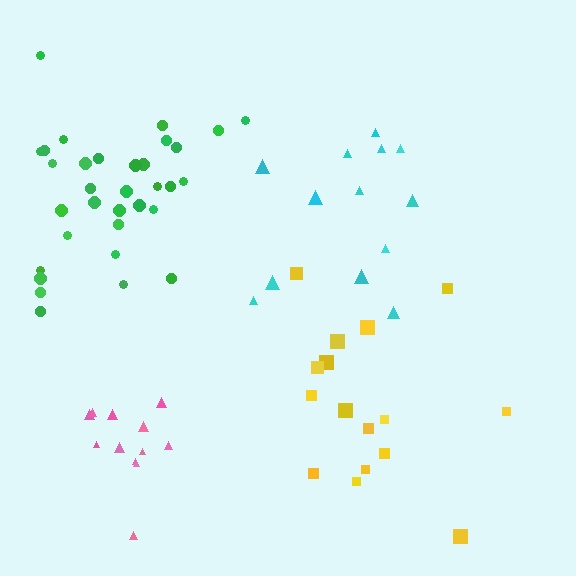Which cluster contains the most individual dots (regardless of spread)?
Green (33).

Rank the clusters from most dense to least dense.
pink, green, yellow, cyan.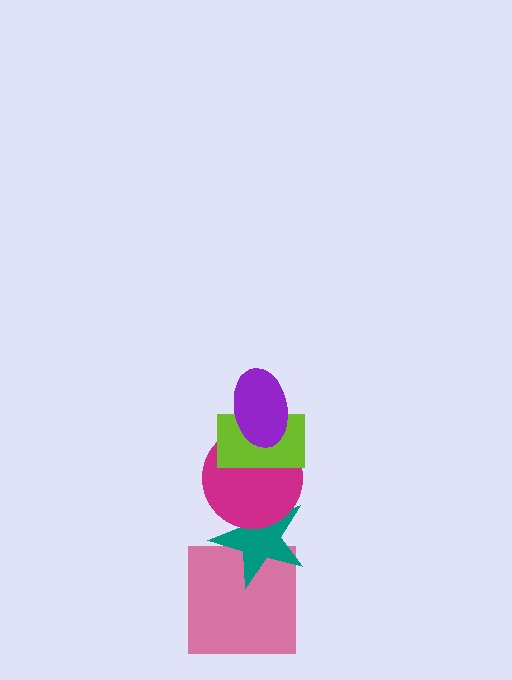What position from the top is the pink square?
The pink square is 5th from the top.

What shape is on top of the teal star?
The magenta circle is on top of the teal star.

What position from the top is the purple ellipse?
The purple ellipse is 1st from the top.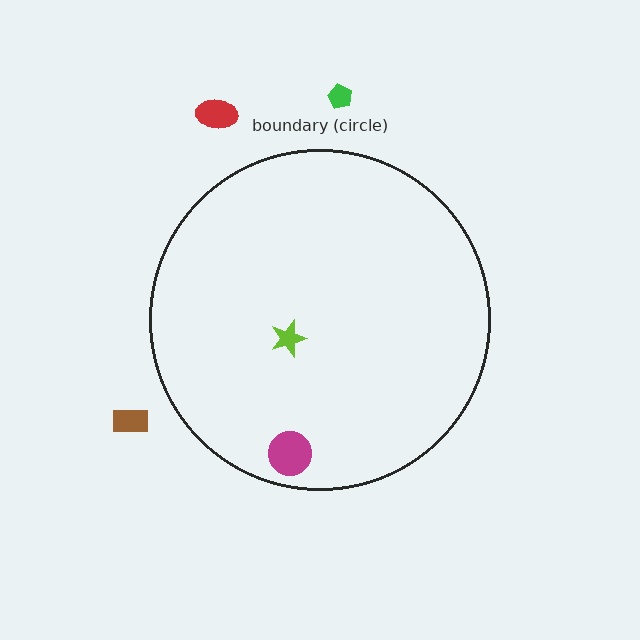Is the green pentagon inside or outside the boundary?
Outside.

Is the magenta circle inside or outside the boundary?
Inside.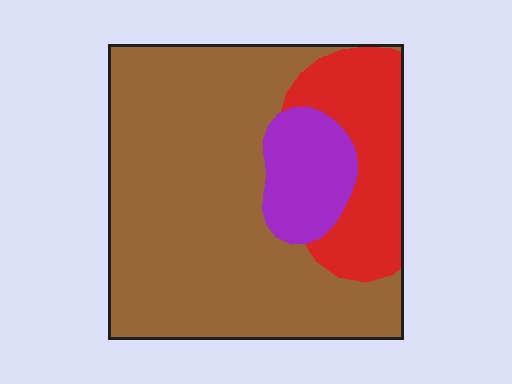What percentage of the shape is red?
Red covers about 20% of the shape.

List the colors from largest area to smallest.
From largest to smallest: brown, red, purple.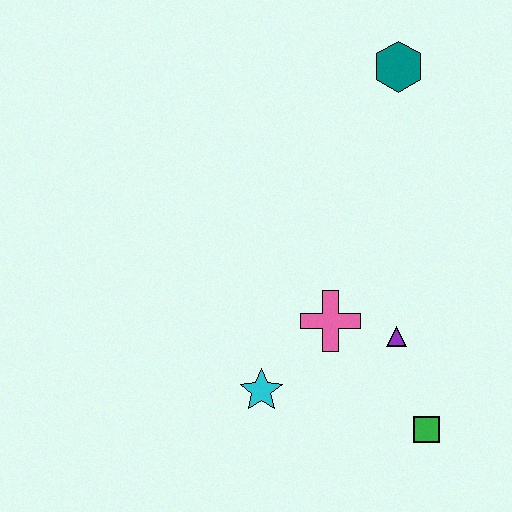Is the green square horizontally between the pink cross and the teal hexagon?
No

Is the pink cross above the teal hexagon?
No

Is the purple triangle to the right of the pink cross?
Yes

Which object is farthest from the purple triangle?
The teal hexagon is farthest from the purple triangle.